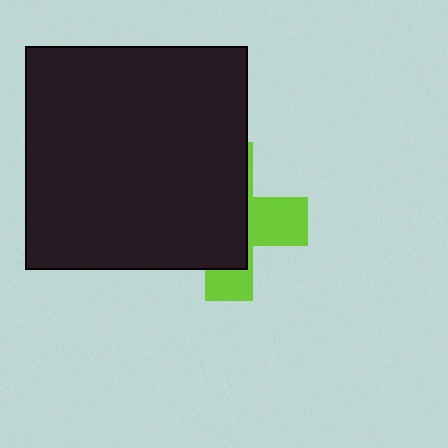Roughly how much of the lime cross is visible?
A small part of it is visible (roughly 38%).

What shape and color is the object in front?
The object in front is a black square.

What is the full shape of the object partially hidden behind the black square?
The partially hidden object is a lime cross.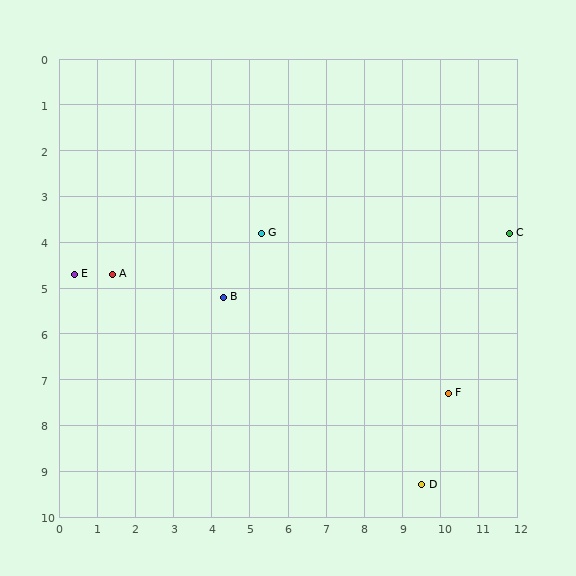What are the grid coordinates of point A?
Point A is at approximately (1.4, 4.7).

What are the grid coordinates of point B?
Point B is at approximately (4.3, 5.2).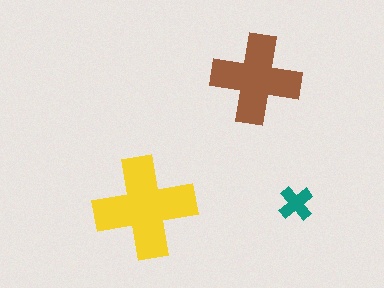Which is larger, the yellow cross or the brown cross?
The yellow one.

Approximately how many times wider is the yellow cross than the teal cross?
About 3 times wider.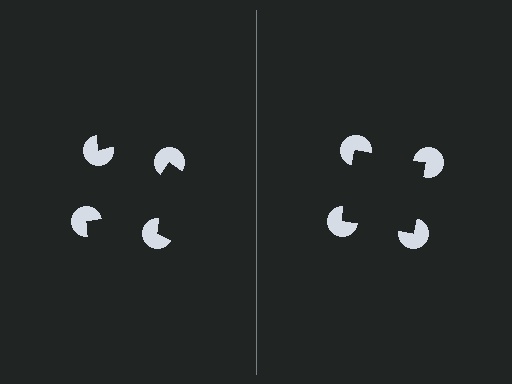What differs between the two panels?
The pac-man discs are positioned identically on both sides; only the wedge orientations differ. On the right they align to a square; on the left they are misaligned.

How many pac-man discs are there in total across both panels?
8 — 4 on each side.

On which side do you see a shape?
An illusory square appears on the right side. On the left side the wedge cuts are rotated, so no coherent shape forms.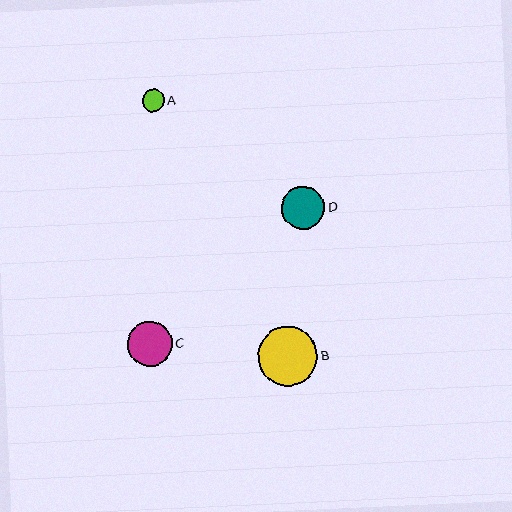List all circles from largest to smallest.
From largest to smallest: B, C, D, A.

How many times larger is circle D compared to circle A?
Circle D is approximately 1.9 times the size of circle A.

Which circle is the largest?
Circle B is the largest with a size of approximately 60 pixels.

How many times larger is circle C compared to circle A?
Circle C is approximately 2.0 times the size of circle A.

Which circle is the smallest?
Circle A is the smallest with a size of approximately 22 pixels.